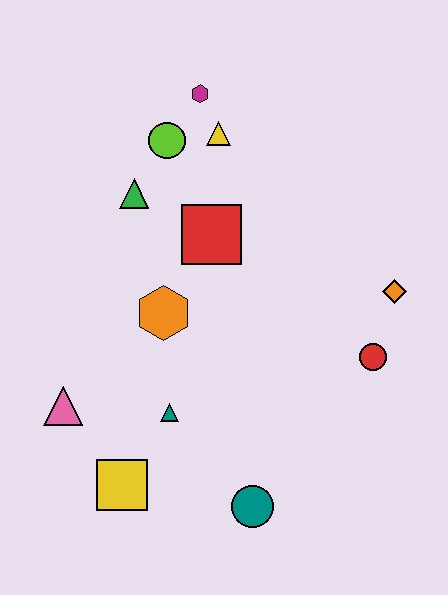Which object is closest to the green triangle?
The lime circle is closest to the green triangle.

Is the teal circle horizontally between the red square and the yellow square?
No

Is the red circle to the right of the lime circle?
Yes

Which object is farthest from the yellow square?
The magenta hexagon is farthest from the yellow square.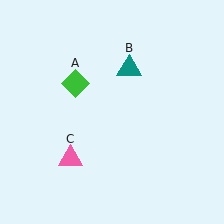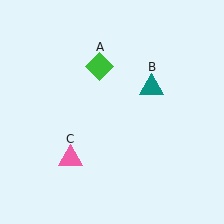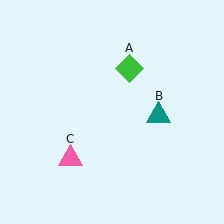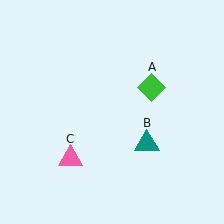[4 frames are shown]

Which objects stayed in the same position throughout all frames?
Pink triangle (object C) remained stationary.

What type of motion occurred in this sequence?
The green diamond (object A), teal triangle (object B) rotated clockwise around the center of the scene.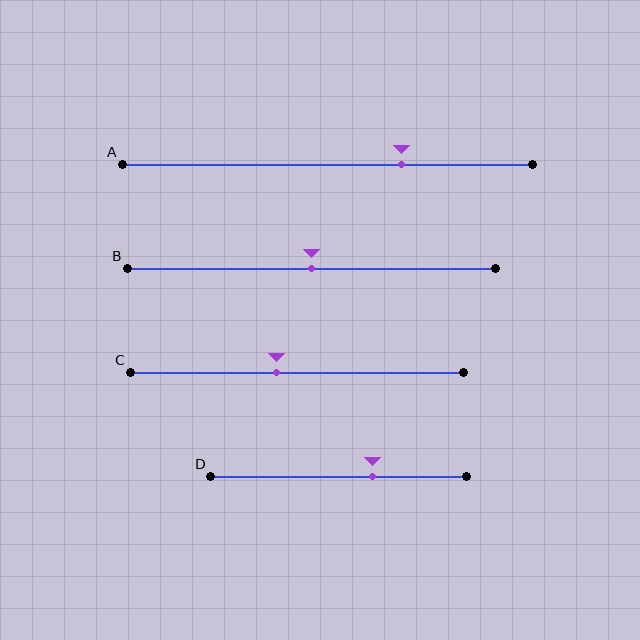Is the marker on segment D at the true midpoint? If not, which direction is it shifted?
No, the marker on segment D is shifted to the right by about 13% of the segment length.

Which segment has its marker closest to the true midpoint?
Segment B has its marker closest to the true midpoint.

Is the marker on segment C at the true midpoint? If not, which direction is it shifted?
No, the marker on segment C is shifted to the left by about 6% of the segment length.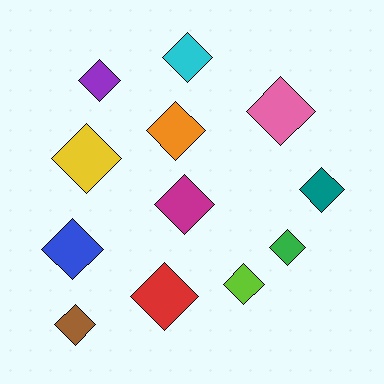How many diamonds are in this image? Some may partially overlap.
There are 12 diamonds.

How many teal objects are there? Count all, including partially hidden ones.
There is 1 teal object.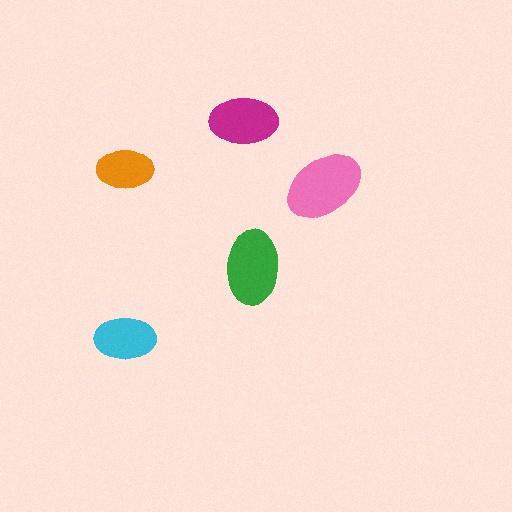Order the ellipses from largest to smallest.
the pink one, the green one, the magenta one, the cyan one, the orange one.